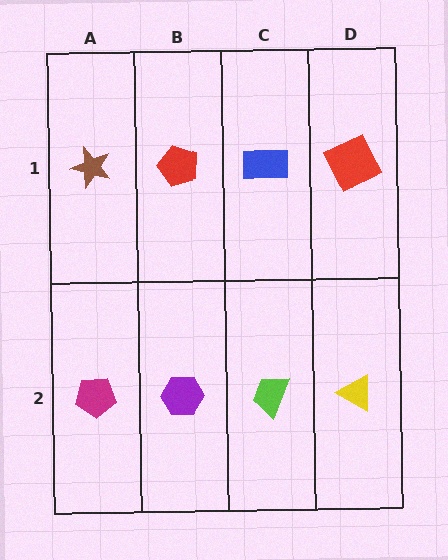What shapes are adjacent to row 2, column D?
A red square (row 1, column D), a lime trapezoid (row 2, column C).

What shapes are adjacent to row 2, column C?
A blue rectangle (row 1, column C), a purple hexagon (row 2, column B), a yellow triangle (row 2, column D).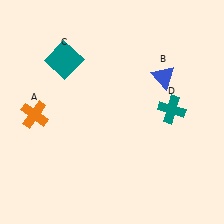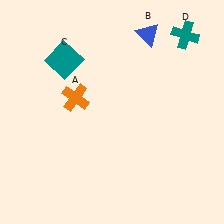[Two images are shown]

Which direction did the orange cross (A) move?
The orange cross (A) moved right.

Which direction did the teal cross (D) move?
The teal cross (D) moved up.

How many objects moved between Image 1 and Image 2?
3 objects moved between the two images.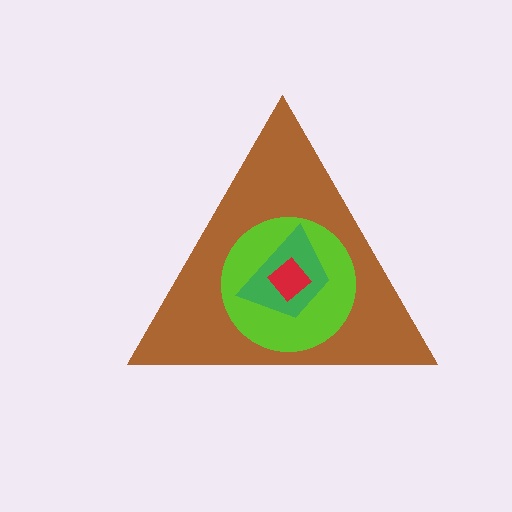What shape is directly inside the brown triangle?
The lime circle.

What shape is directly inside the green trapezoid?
The red diamond.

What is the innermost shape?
The red diamond.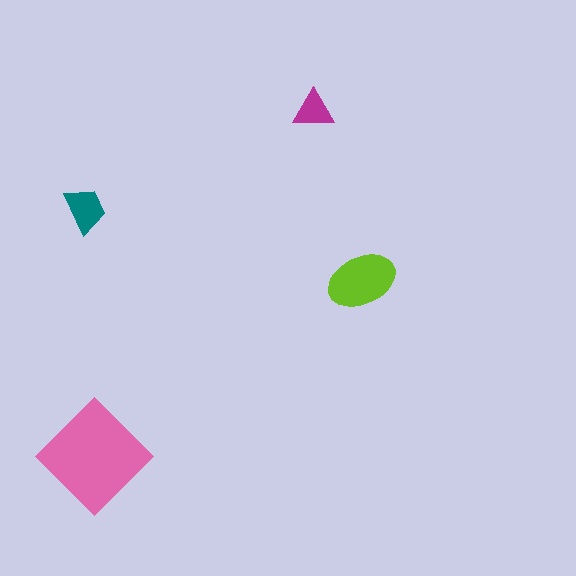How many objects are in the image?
There are 4 objects in the image.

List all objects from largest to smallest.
The pink diamond, the lime ellipse, the teal trapezoid, the magenta triangle.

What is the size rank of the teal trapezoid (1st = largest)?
3rd.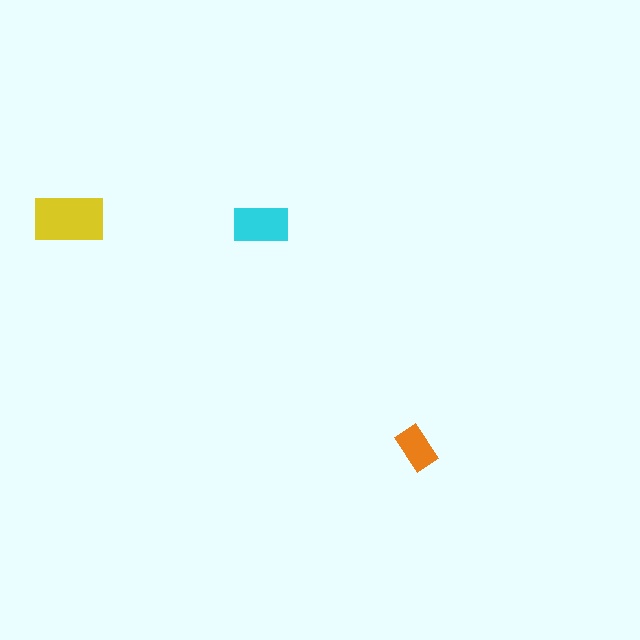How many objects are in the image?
There are 3 objects in the image.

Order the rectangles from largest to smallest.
the yellow one, the cyan one, the orange one.